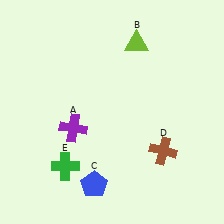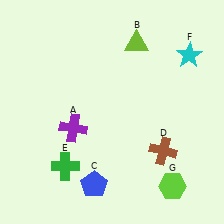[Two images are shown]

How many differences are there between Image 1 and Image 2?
There are 2 differences between the two images.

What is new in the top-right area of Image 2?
A cyan star (F) was added in the top-right area of Image 2.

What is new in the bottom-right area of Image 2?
A lime hexagon (G) was added in the bottom-right area of Image 2.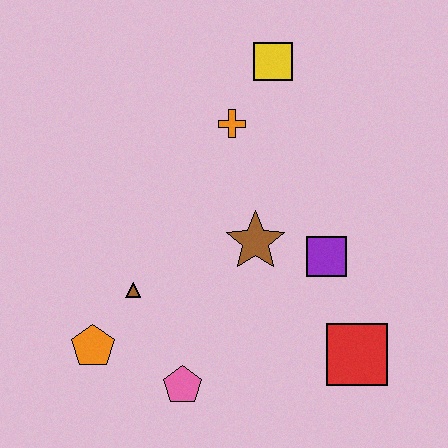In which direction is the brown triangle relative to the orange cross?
The brown triangle is below the orange cross.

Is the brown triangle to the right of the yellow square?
No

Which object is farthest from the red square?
The yellow square is farthest from the red square.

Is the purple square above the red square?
Yes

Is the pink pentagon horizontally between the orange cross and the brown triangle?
Yes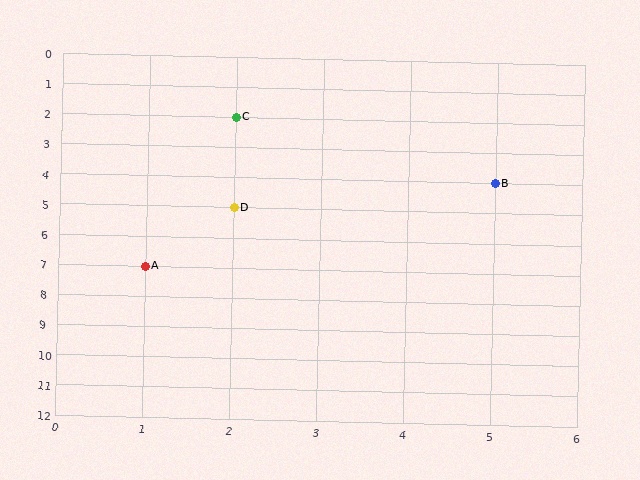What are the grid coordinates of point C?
Point C is at grid coordinates (2, 2).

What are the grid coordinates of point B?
Point B is at grid coordinates (5, 4).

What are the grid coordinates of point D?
Point D is at grid coordinates (2, 5).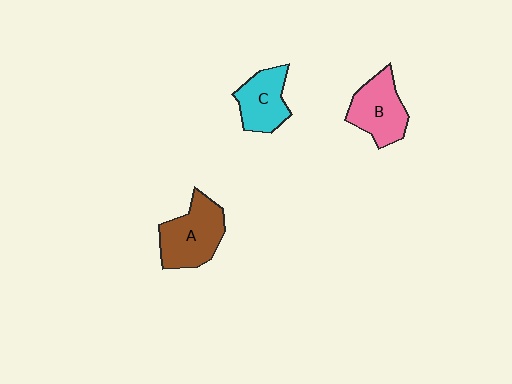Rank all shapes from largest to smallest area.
From largest to smallest: A (brown), B (pink), C (cyan).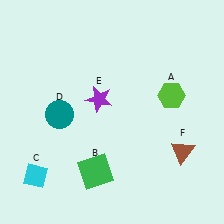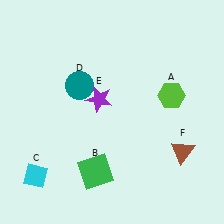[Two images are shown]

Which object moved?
The teal circle (D) moved up.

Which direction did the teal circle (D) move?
The teal circle (D) moved up.